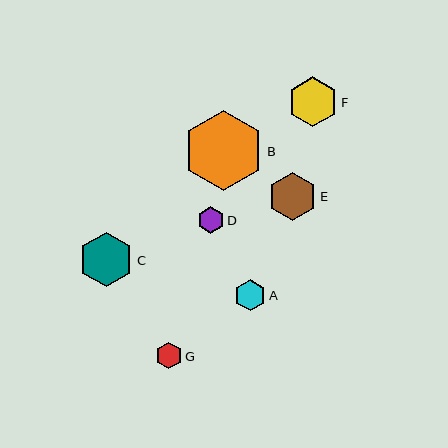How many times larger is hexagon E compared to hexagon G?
Hexagon E is approximately 1.8 times the size of hexagon G.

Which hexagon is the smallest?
Hexagon G is the smallest with a size of approximately 27 pixels.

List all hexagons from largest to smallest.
From largest to smallest: B, C, F, E, A, D, G.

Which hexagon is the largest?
Hexagon B is the largest with a size of approximately 80 pixels.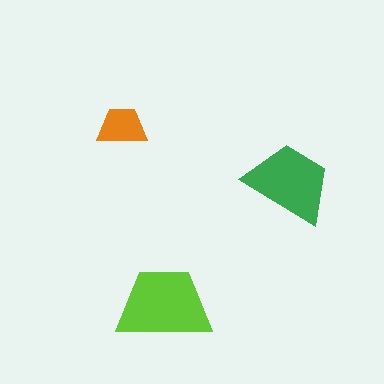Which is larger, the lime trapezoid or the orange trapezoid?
The lime one.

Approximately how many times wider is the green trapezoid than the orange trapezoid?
About 2 times wider.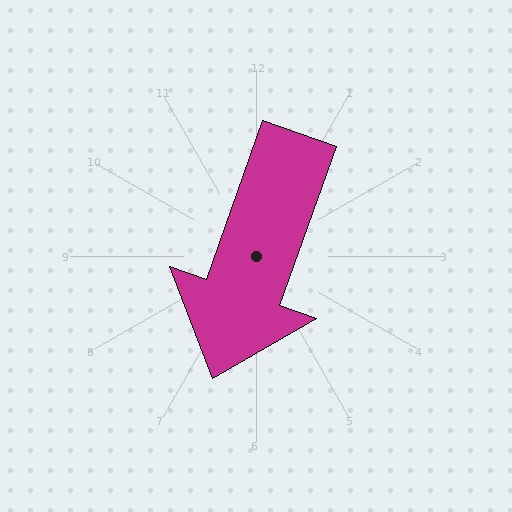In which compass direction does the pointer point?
South.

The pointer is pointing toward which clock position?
Roughly 7 o'clock.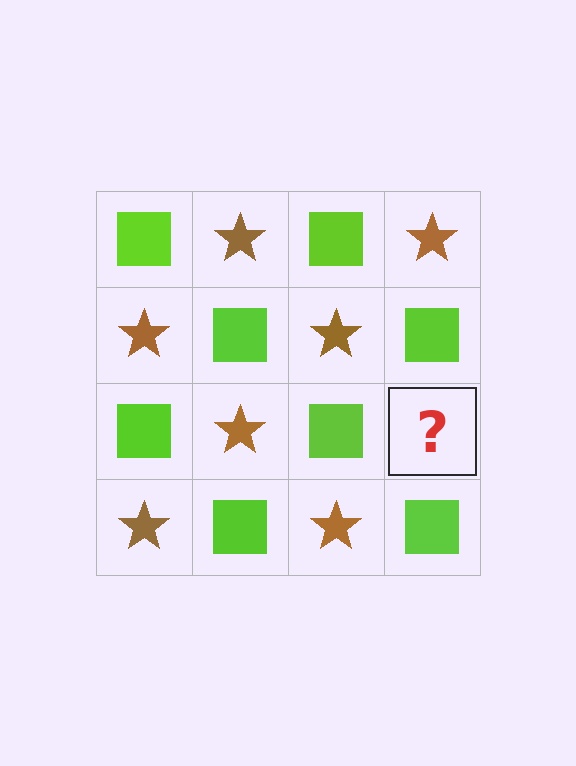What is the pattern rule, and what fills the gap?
The rule is that it alternates lime square and brown star in a checkerboard pattern. The gap should be filled with a brown star.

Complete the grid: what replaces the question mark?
The question mark should be replaced with a brown star.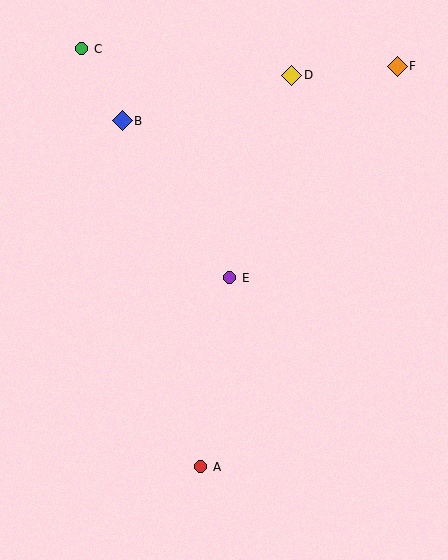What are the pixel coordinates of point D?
Point D is at (292, 75).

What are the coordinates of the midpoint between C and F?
The midpoint between C and F is at (240, 57).